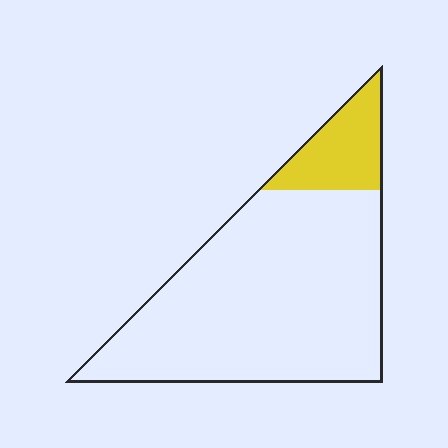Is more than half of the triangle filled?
No.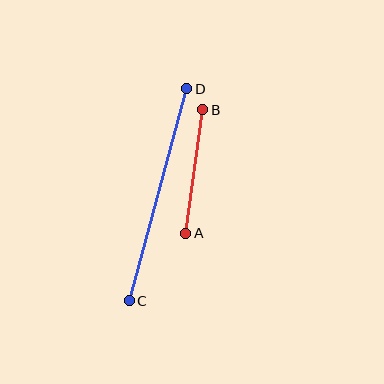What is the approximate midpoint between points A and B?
The midpoint is at approximately (194, 172) pixels.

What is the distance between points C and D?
The distance is approximately 220 pixels.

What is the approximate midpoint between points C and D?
The midpoint is at approximately (158, 195) pixels.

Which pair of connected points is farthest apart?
Points C and D are farthest apart.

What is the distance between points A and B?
The distance is approximately 125 pixels.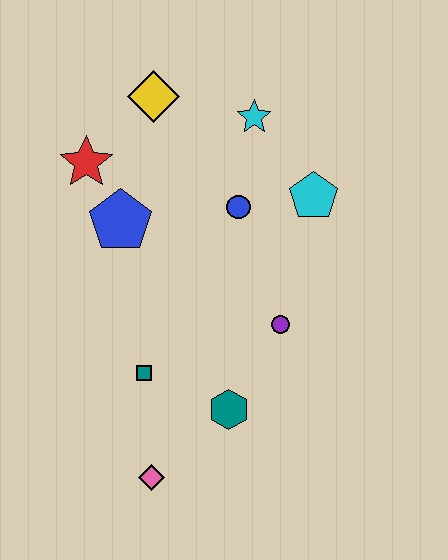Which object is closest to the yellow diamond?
The red star is closest to the yellow diamond.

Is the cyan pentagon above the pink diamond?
Yes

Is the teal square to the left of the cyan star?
Yes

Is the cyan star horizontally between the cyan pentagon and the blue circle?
Yes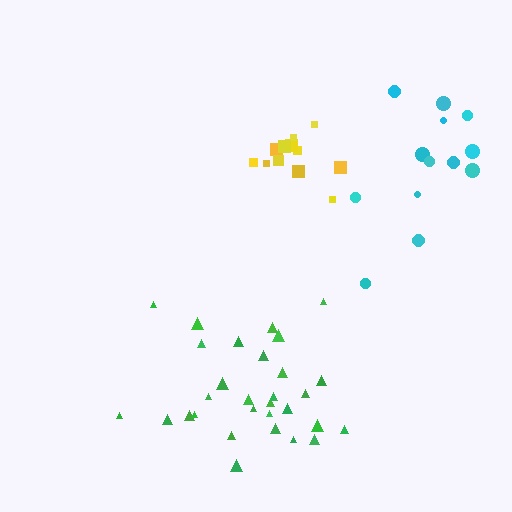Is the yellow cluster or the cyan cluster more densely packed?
Yellow.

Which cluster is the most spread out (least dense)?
Cyan.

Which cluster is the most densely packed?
Yellow.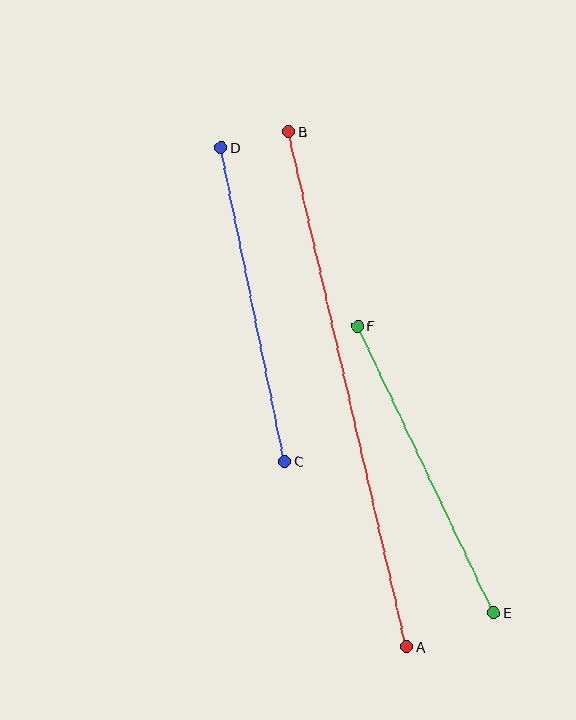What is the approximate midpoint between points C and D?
The midpoint is at approximately (253, 304) pixels.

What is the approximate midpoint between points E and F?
The midpoint is at approximately (426, 469) pixels.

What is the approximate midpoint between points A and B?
The midpoint is at approximately (347, 389) pixels.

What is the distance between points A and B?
The distance is approximately 528 pixels.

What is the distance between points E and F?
The distance is approximately 317 pixels.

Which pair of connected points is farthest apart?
Points A and B are farthest apart.